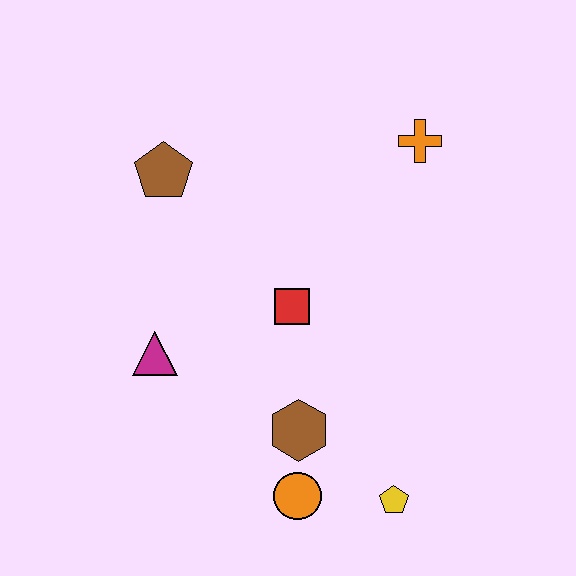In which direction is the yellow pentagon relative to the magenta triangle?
The yellow pentagon is to the right of the magenta triangle.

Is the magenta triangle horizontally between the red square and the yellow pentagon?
No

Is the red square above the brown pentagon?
No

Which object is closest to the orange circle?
The brown hexagon is closest to the orange circle.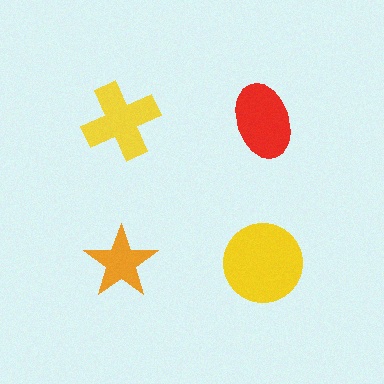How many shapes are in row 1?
2 shapes.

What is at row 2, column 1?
An orange star.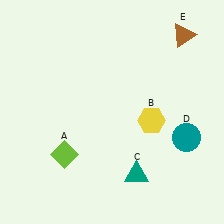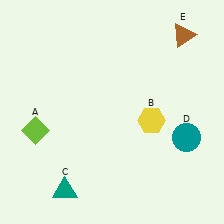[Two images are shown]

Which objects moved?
The objects that moved are: the lime diamond (A), the teal triangle (C).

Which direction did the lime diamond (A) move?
The lime diamond (A) moved left.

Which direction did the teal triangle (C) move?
The teal triangle (C) moved left.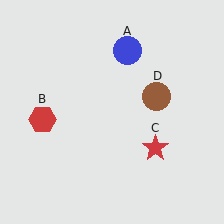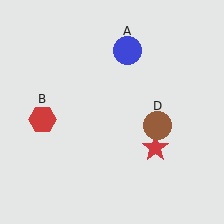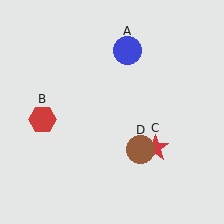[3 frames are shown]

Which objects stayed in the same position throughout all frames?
Blue circle (object A) and red hexagon (object B) and red star (object C) remained stationary.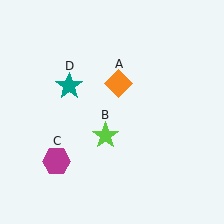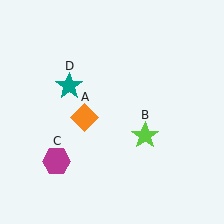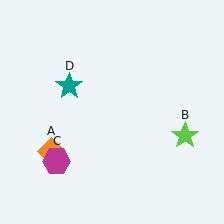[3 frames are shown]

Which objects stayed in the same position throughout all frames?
Magenta hexagon (object C) and teal star (object D) remained stationary.